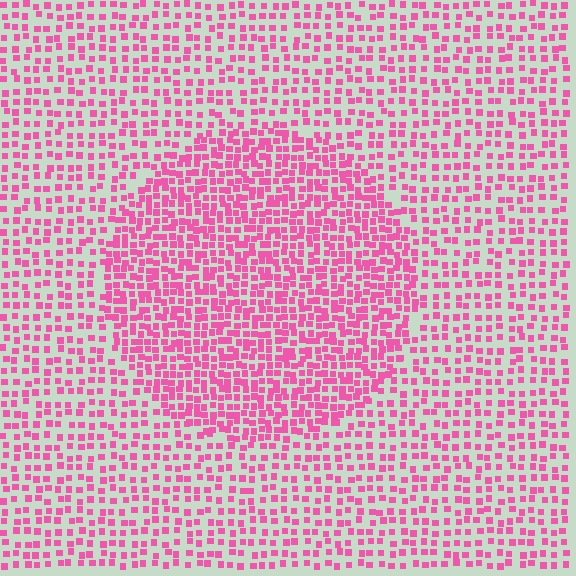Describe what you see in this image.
The image contains small pink elements arranged at two different densities. A circle-shaped region is visible where the elements are more densely packed than the surrounding area.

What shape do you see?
I see a circle.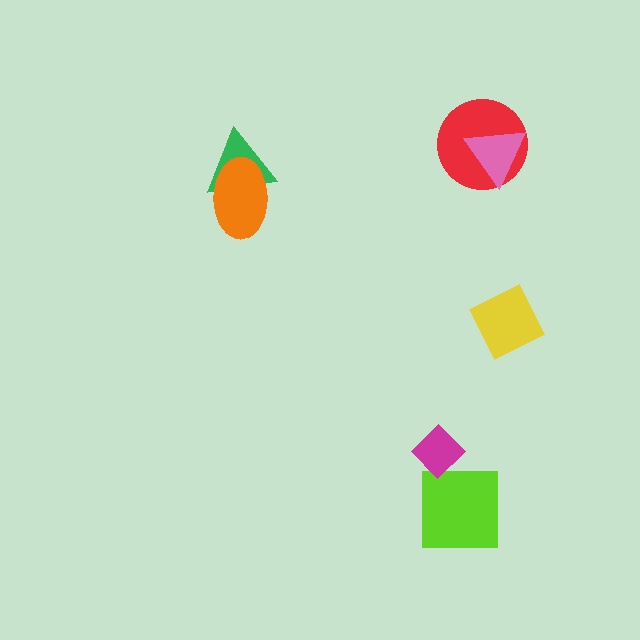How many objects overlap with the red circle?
1 object overlaps with the red circle.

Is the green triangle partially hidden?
Yes, it is partially covered by another shape.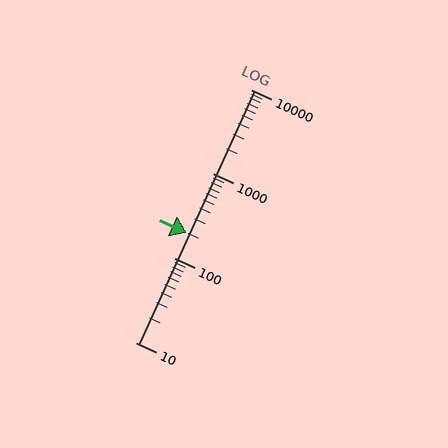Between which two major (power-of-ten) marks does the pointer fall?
The pointer is between 100 and 1000.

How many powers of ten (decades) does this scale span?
The scale spans 3 decades, from 10 to 10000.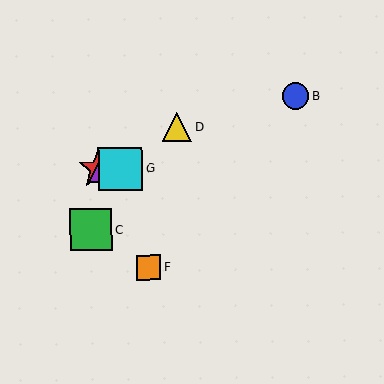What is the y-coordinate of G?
Object G is at y≈169.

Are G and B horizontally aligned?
No, G is at y≈169 and B is at y≈96.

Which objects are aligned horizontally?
Objects A, E, G are aligned horizontally.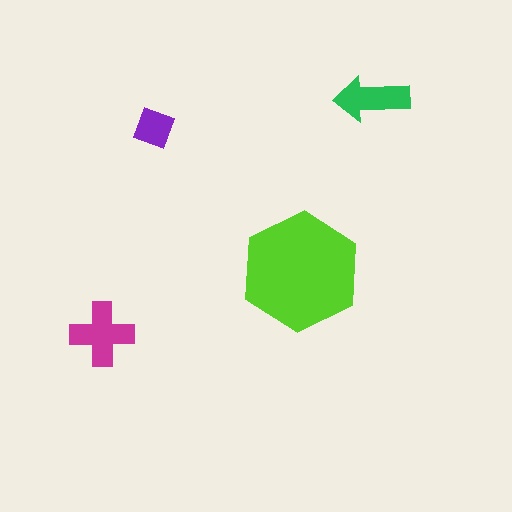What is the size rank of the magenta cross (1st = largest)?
2nd.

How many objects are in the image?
There are 4 objects in the image.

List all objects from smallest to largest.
The purple diamond, the green arrow, the magenta cross, the lime hexagon.